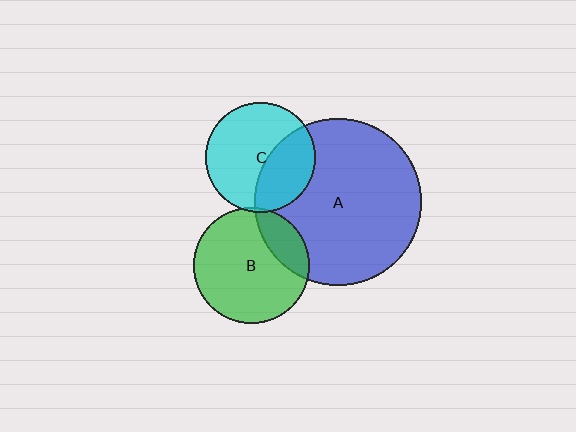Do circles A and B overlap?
Yes.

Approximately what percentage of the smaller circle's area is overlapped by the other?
Approximately 20%.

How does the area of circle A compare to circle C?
Approximately 2.3 times.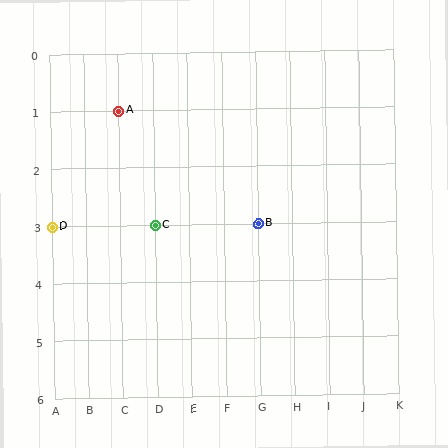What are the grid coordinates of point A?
Point A is at grid coordinates (C, 1).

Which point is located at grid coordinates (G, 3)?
Point B is at (G, 3).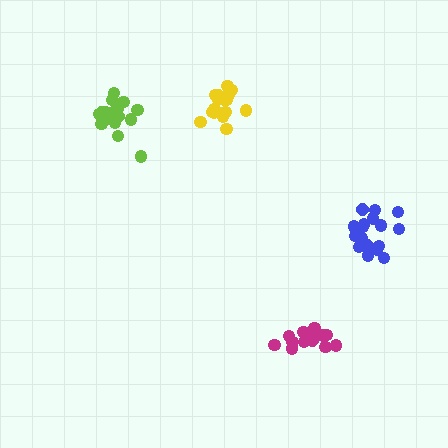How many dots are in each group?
Group 1: 17 dots, Group 2: 14 dots, Group 3: 17 dots, Group 4: 19 dots (67 total).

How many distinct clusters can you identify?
There are 4 distinct clusters.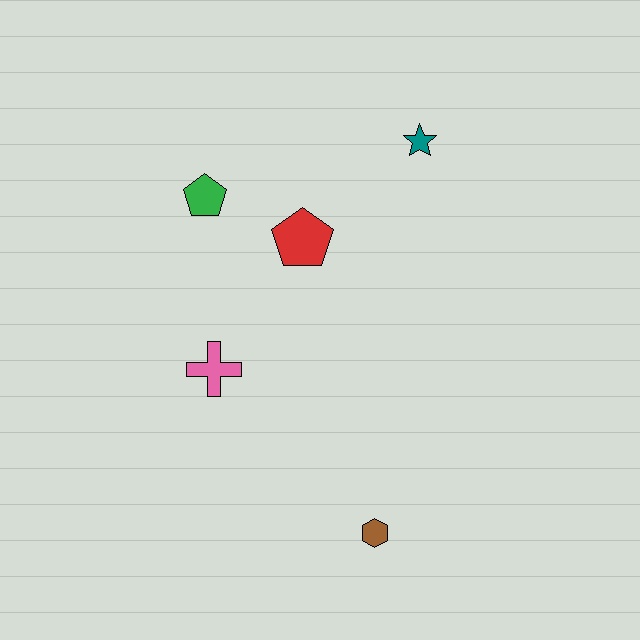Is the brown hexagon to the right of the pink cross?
Yes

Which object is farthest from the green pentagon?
The brown hexagon is farthest from the green pentagon.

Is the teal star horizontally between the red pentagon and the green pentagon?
No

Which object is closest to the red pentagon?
The green pentagon is closest to the red pentagon.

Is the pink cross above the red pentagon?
No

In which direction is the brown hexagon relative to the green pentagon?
The brown hexagon is below the green pentagon.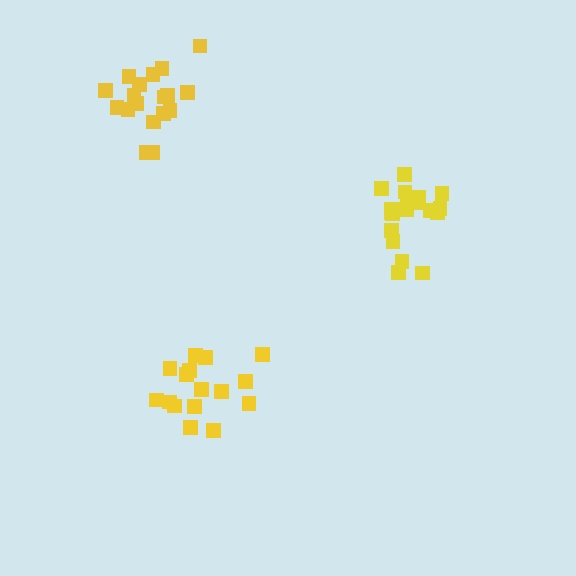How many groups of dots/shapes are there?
There are 3 groups.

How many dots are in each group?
Group 1: 16 dots, Group 2: 18 dots, Group 3: 20 dots (54 total).